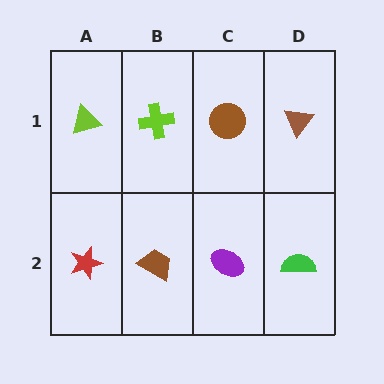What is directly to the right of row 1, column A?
A lime cross.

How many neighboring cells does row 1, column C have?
3.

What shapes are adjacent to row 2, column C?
A brown circle (row 1, column C), a brown trapezoid (row 2, column B), a green semicircle (row 2, column D).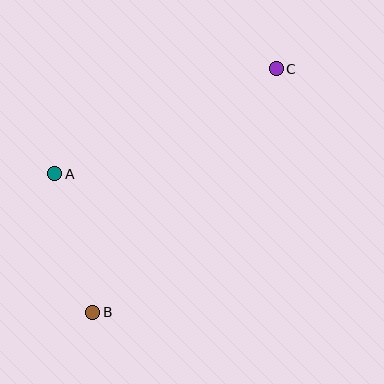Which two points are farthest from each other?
Points B and C are farthest from each other.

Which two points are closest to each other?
Points A and B are closest to each other.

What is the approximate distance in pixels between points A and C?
The distance between A and C is approximately 245 pixels.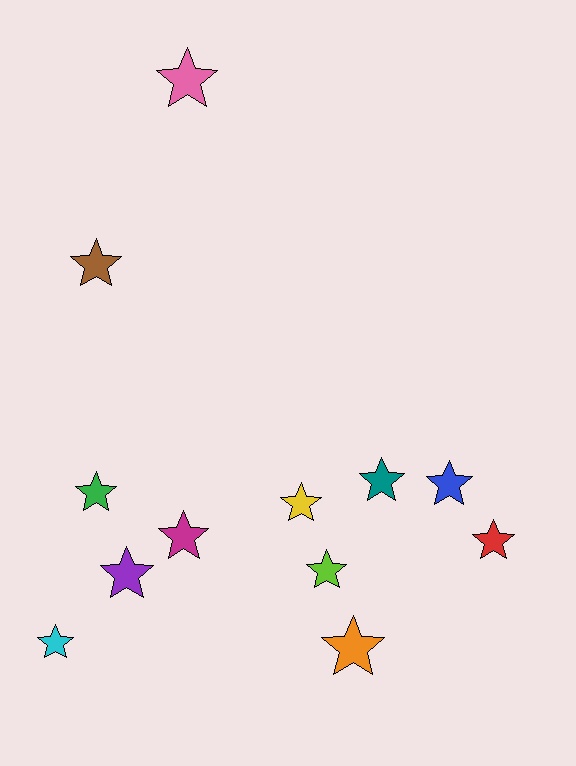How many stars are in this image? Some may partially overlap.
There are 12 stars.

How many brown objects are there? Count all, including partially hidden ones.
There is 1 brown object.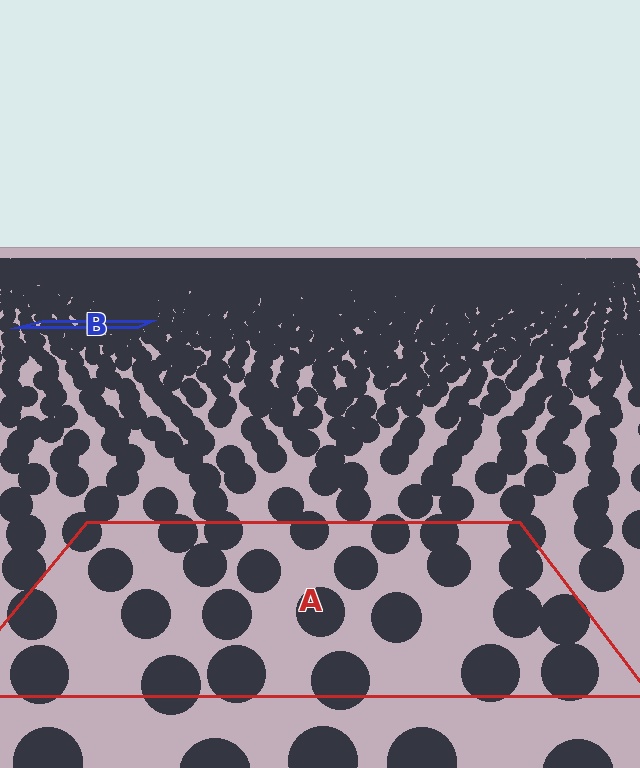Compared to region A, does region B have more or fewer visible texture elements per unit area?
Region B has more texture elements per unit area — they are packed more densely because it is farther away.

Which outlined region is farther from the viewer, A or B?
Region B is farther from the viewer — the texture elements inside it appear smaller and more densely packed.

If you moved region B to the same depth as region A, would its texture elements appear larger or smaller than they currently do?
They would appear larger. At a closer depth, the same texture elements are projected at a bigger on-screen size.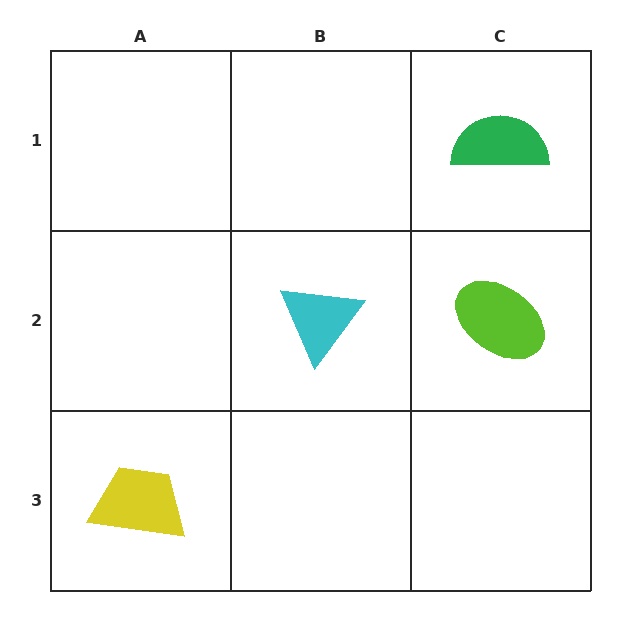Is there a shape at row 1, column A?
No, that cell is empty.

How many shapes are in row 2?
2 shapes.